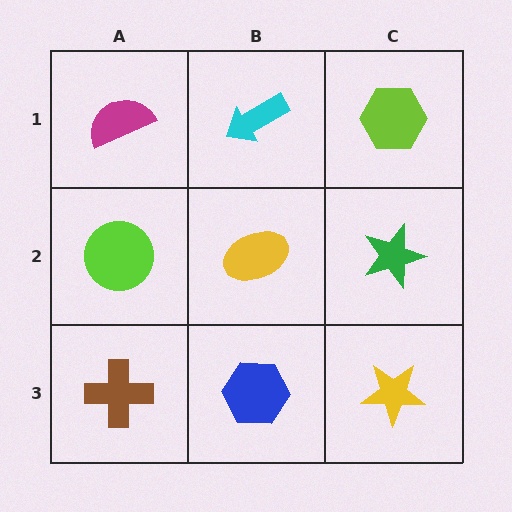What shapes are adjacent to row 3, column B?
A yellow ellipse (row 2, column B), a brown cross (row 3, column A), a yellow star (row 3, column C).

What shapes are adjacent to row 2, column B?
A cyan arrow (row 1, column B), a blue hexagon (row 3, column B), a lime circle (row 2, column A), a green star (row 2, column C).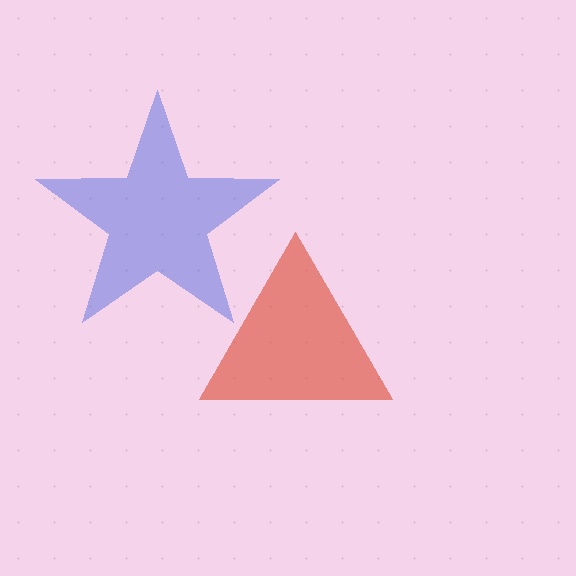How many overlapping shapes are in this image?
There are 2 overlapping shapes in the image.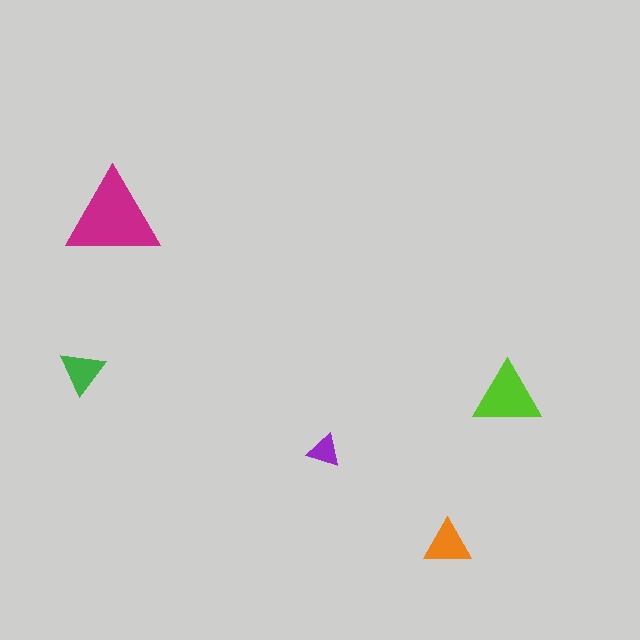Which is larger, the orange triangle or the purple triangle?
The orange one.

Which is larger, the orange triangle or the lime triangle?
The lime one.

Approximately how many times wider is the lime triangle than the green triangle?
About 1.5 times wider.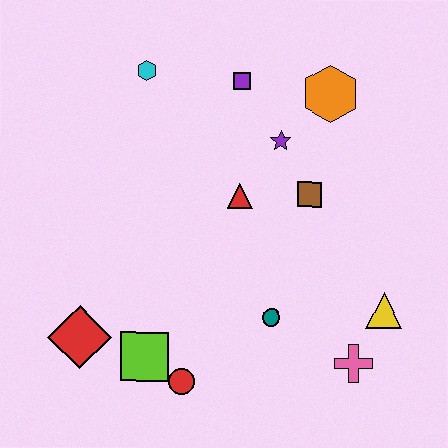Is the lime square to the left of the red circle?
Yes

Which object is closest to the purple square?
The purple star is closest to the purple square.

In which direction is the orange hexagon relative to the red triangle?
The orange hexagon is above the red triangle.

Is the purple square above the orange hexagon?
Yes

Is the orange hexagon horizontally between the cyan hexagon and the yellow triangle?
Yes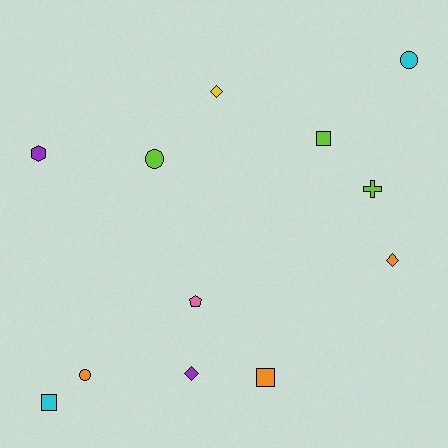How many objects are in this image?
There are 12 objects.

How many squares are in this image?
There are 3 squares.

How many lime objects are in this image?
There are 3 lime objects.